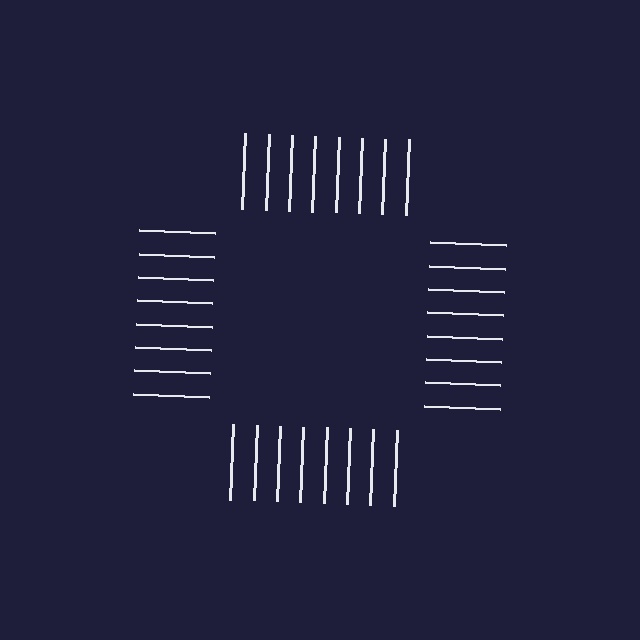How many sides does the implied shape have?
4 sides — the line-ends trace a square.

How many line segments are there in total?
32 — 8 along each of the 4 edges.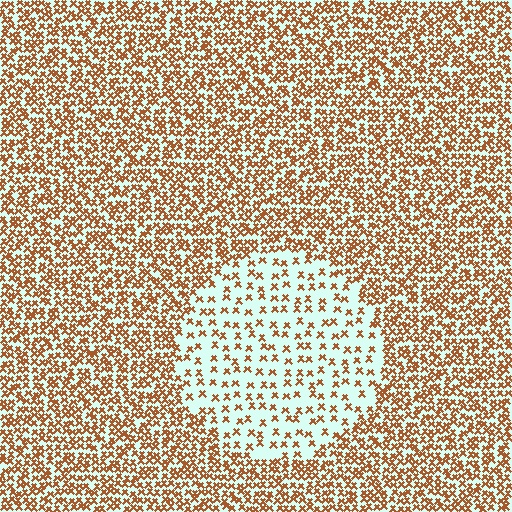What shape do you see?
I see a circle.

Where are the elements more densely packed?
The elements are more densely packed outside the circle boundary.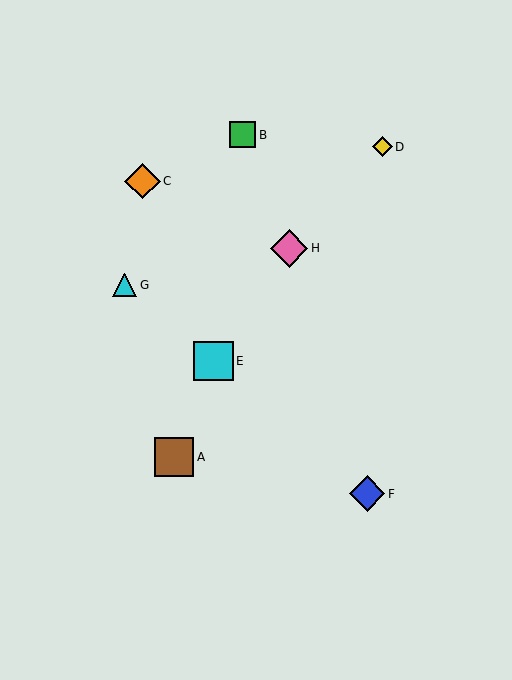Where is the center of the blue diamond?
The center of the blue diamond is at (367, 494).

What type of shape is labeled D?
Shape D is a yellow diamond.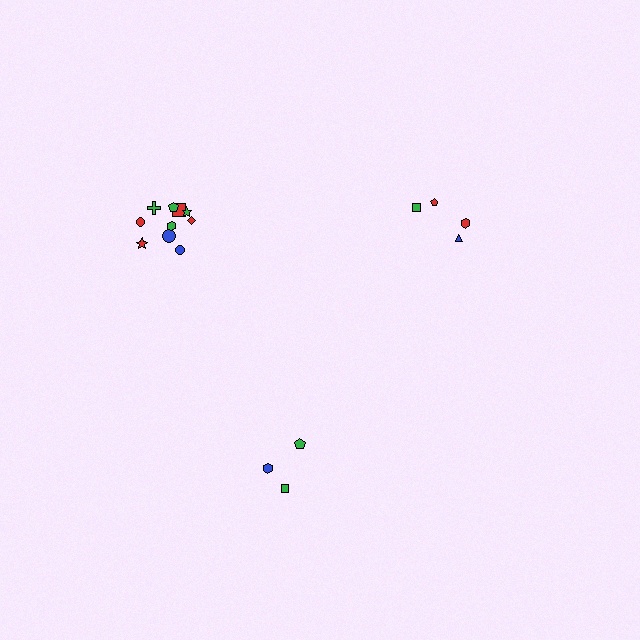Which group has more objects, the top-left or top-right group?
The top-left group.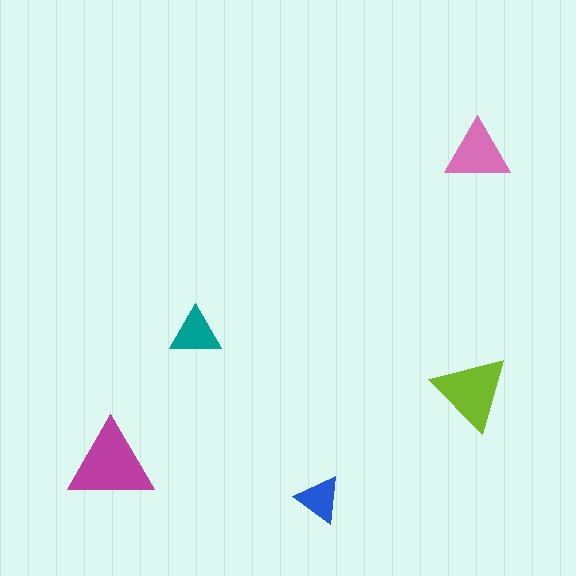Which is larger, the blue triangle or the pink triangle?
The pink one.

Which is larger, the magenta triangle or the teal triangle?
The magenta one.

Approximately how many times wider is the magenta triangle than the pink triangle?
About 1.5 times wider.